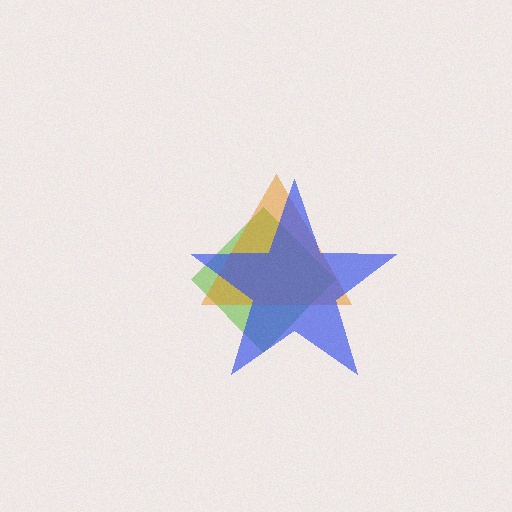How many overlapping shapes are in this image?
There are 3 overlapping shapes in the image.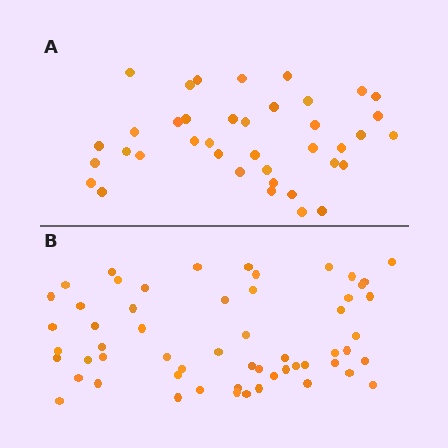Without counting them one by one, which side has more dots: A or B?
Region B (the bottom region) has more dots.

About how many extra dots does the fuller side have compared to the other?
Region B has approximately 20 more dots than region A.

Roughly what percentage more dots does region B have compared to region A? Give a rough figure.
About 45% more.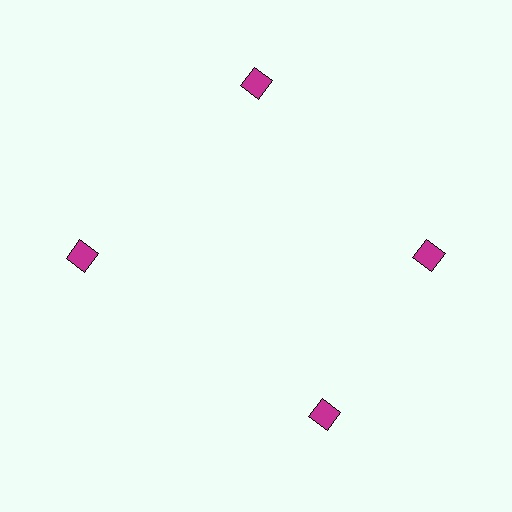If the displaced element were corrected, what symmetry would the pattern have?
It would have 4-fold rotational symmetry — the pattern would map onto itself every 90 degrees.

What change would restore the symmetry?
The symmetry would be restored by rotating it back into even spacing with its neighbors so that all 4 diamonds sit at equal angles and equal distance from the center.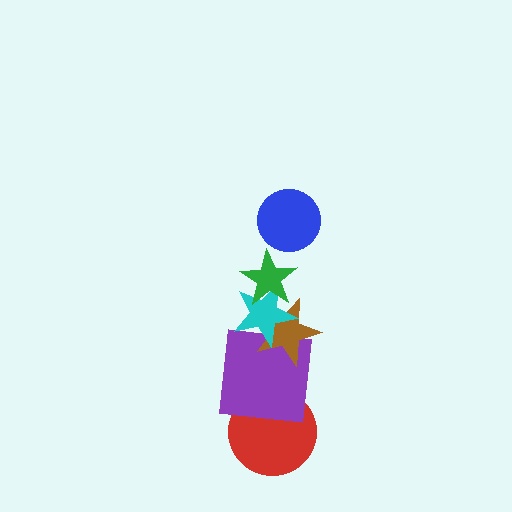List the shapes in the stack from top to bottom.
From top to bottom: the blue circle, the green star, the cyan star, the brown star, the purple square, the red circle.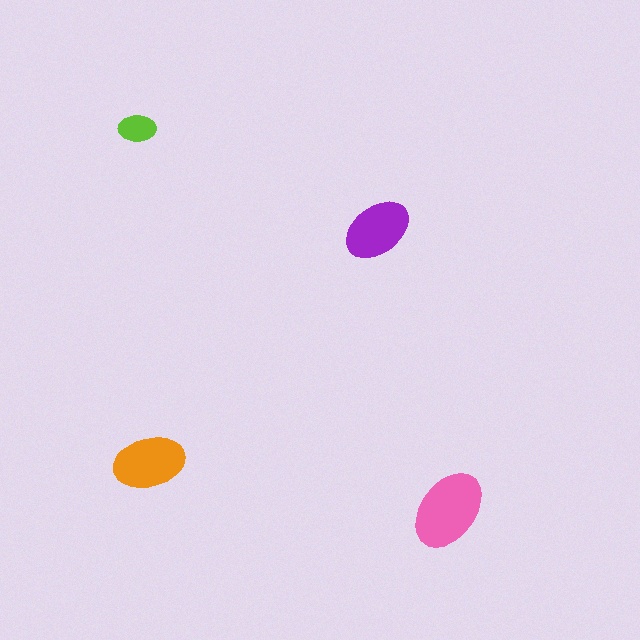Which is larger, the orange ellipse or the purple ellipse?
The orange one.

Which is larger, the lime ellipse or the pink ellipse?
The pink one.